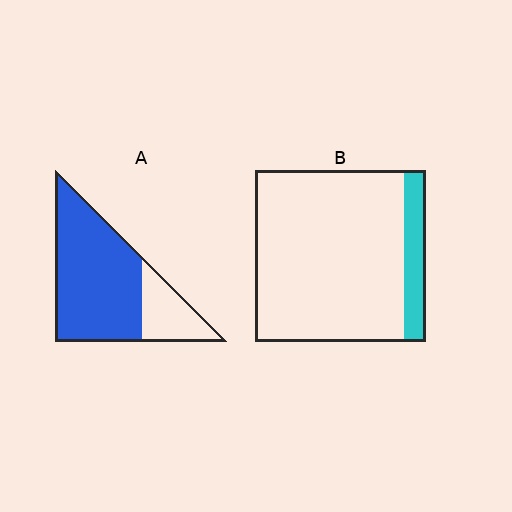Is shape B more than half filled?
No.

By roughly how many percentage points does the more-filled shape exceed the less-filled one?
By roughly 65 percentage points (A over B).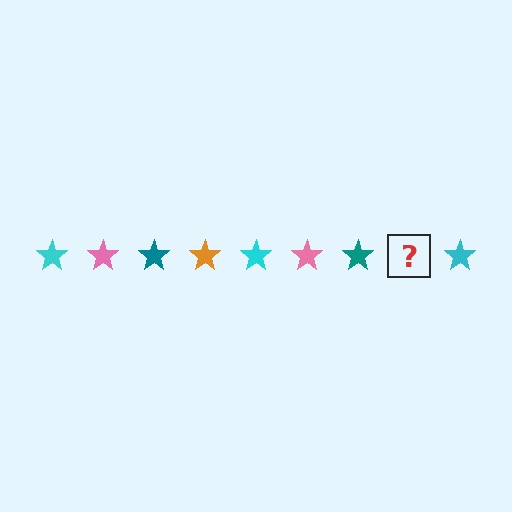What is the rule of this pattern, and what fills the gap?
The rule is that the pattern cycles through cyan, pink, teal, orange stars. The gap should be filled with an orange star.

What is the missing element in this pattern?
The missing element is an orange star.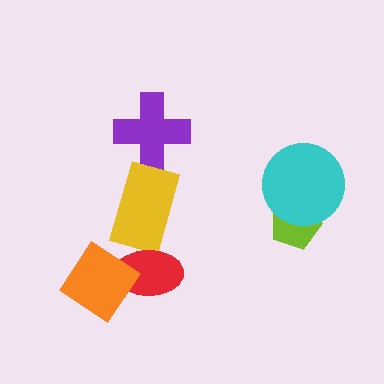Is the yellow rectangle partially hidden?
Yes, it is partially covered by another shape.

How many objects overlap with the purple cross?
0 objects overlap with the purple cross.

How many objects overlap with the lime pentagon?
1 object overlaps with the lime pentagon.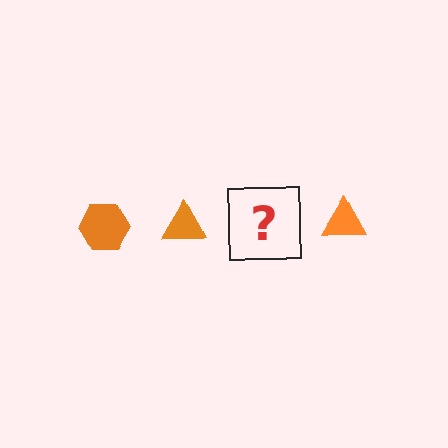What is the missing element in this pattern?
The missing element is an orange hexagon.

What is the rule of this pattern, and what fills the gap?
The rule is that the pattern cycles through hexagon, triangle shapes in orange. The gap should be filled with an orange hexagon.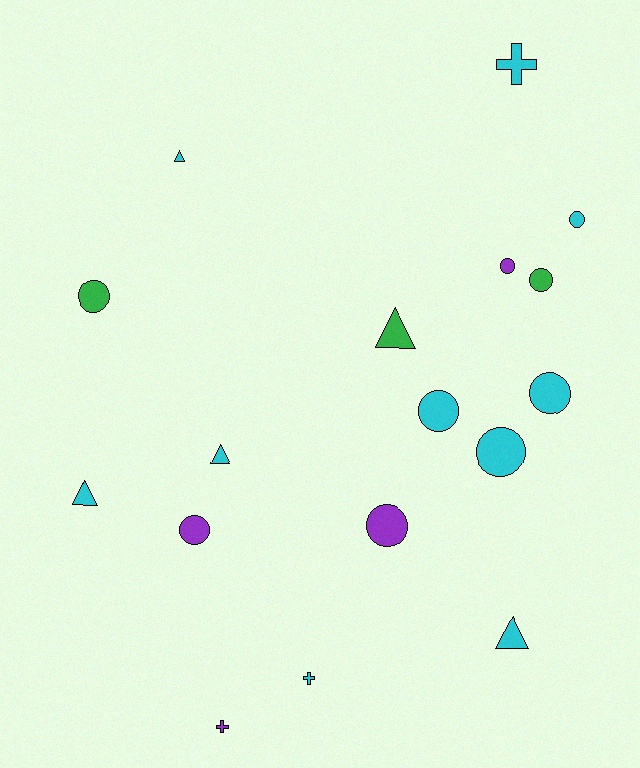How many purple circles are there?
There are 3 purple circles.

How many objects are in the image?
There are 17 objects.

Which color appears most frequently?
Cyan, with 10 objects.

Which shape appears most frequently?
Circle, with 9 objects.